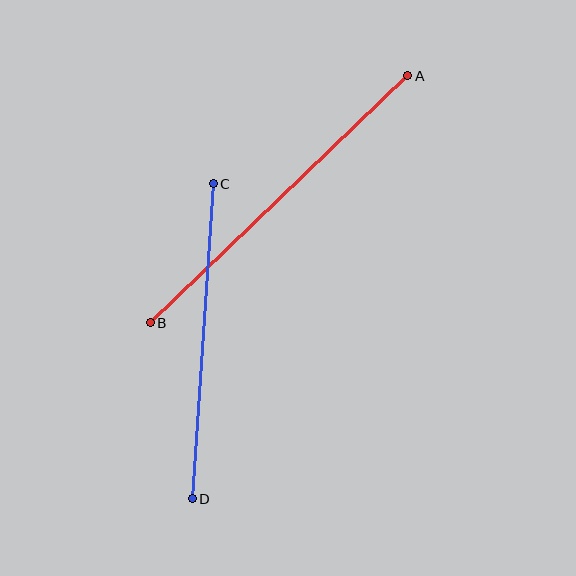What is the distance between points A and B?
The distance is approximately 357 pixels.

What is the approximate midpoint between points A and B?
The midpoint is at approximately (279, 199) pixels.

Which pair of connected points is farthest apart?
Points A and B are farthest apart.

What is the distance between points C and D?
The distance is approximately 316 pixels.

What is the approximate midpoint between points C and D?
The midpoint is at approximately (203, 341) pixels.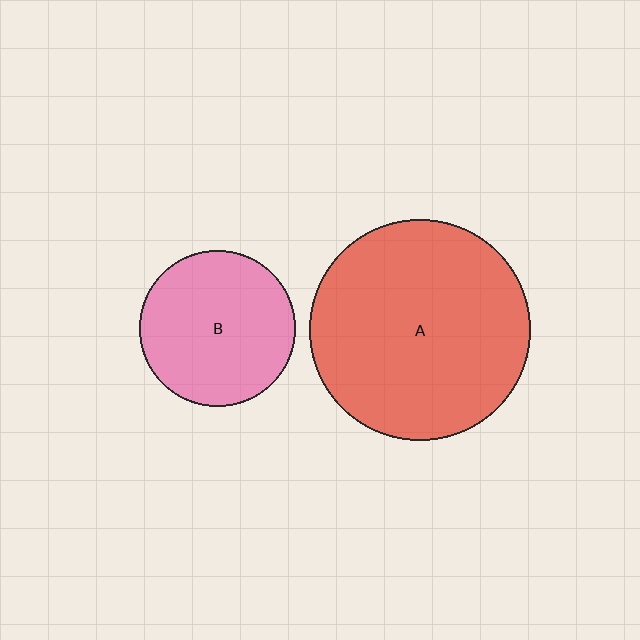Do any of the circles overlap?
No, none of the circles overlap.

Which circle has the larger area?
Circle A (red).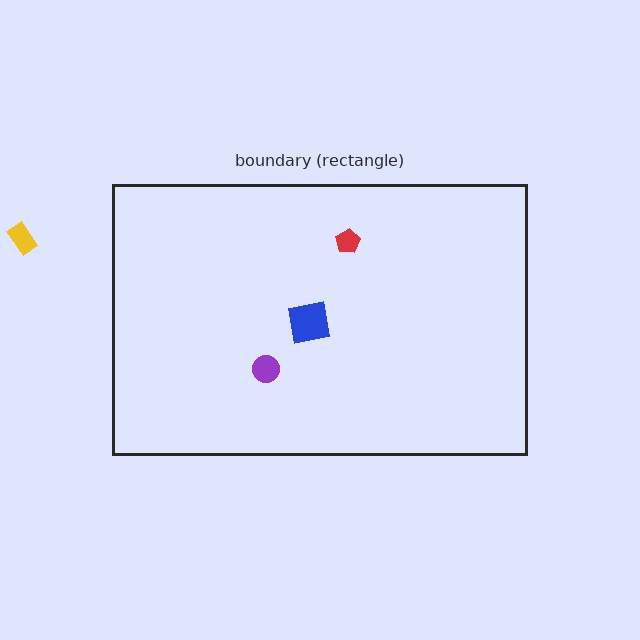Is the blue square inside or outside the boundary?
Inside.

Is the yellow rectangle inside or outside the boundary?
Outside.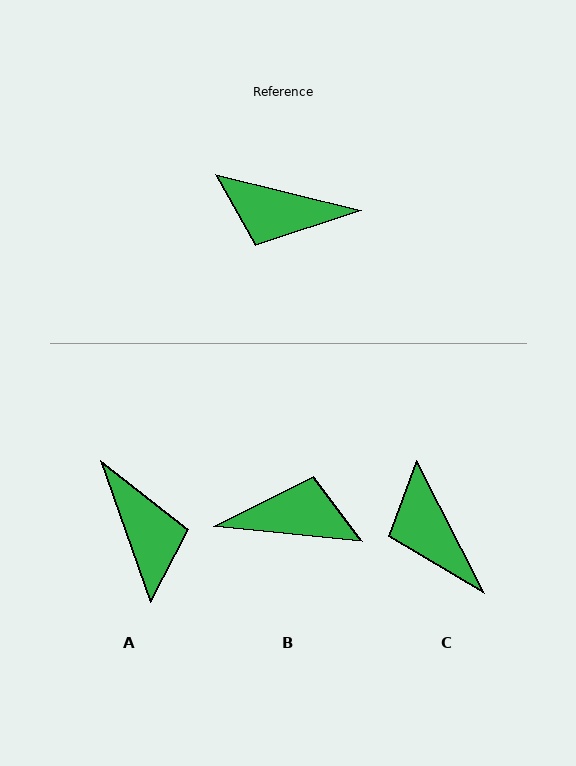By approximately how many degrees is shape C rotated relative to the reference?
Approximately 49 degrees clockwise.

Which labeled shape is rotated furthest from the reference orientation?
B, about 172 degrees away.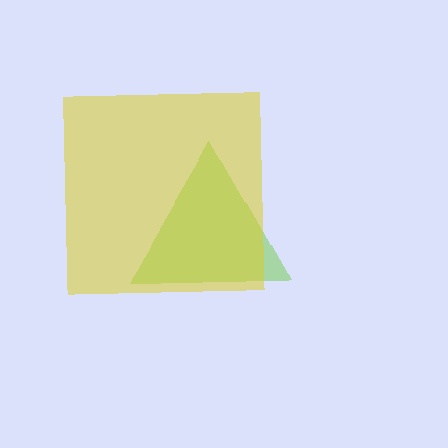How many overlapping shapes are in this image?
There are 2 overlapping shapes in the image.